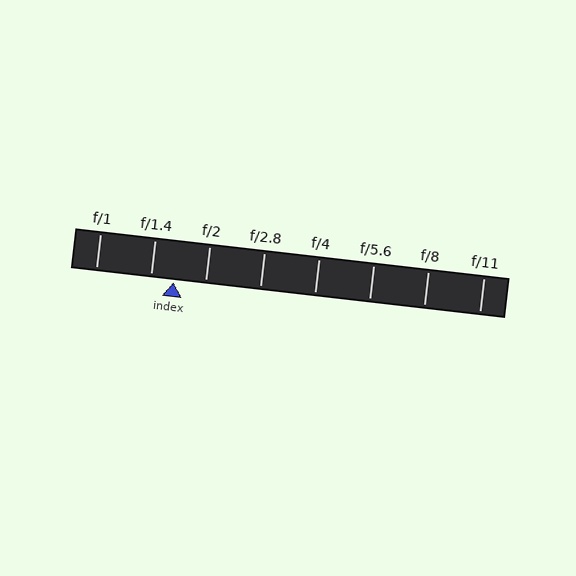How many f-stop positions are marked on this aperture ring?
There are 8 f-stop positions marked.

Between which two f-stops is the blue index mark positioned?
The index mark is between f/1.4 and f/2.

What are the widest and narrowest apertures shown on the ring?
The widest aperture shown is f/1 and the narrowest is f/11.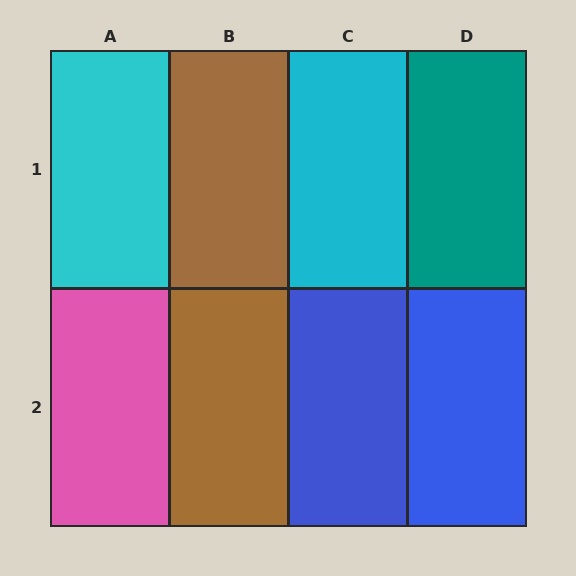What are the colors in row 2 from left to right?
Pink, brown, blue, blue.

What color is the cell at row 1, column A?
Cyan.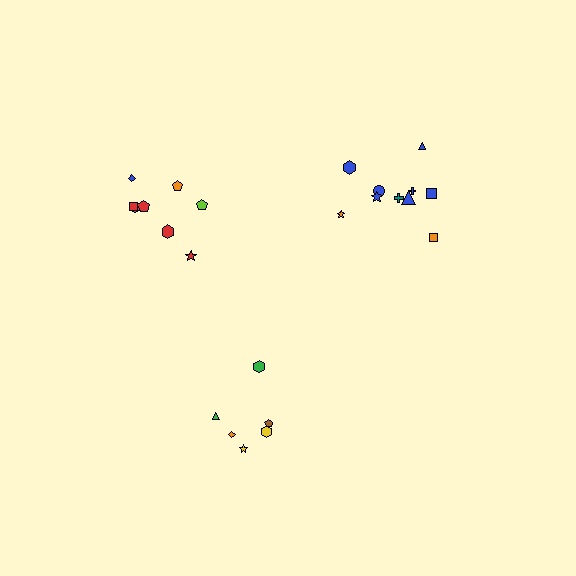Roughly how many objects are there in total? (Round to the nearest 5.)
Roughly 25 objects in total.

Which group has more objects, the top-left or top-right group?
The top-right group.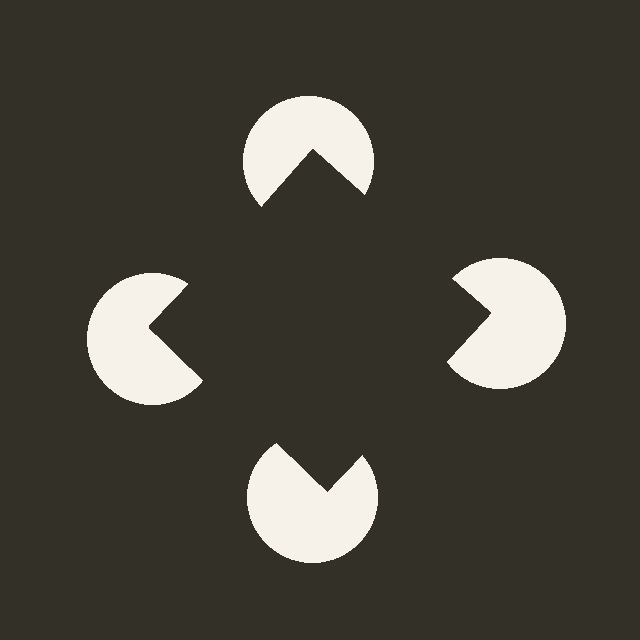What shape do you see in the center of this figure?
An illusory square — its edges are inferred from the aligned wedge cuts in the pac-man discs, not physically drawn.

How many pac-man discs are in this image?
There are 4 — one at each vertex of the illusory square.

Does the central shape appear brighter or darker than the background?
It typically appears slightly darker than the background, even though no actual brightness change is drawn.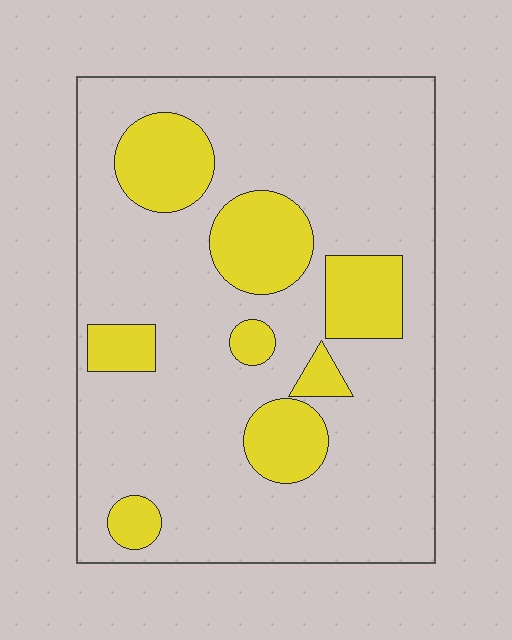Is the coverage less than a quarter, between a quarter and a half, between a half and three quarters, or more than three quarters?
Less than a quarter.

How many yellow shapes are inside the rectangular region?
8.